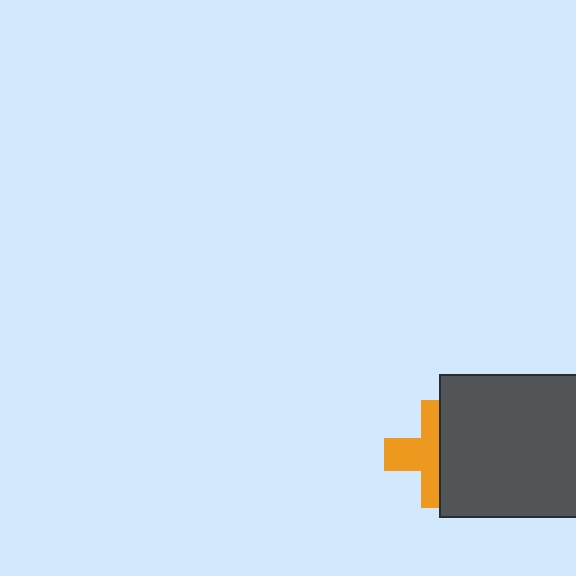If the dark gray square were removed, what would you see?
You would see the complete orange cross.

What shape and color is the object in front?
The object in front is a dark gray square.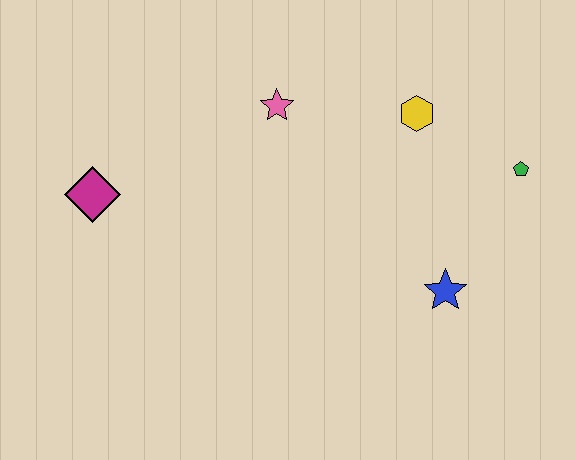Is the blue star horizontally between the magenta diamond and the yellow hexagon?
No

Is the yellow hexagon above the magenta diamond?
Yes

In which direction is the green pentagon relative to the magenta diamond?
The green pentagon is to the right of the magenta diamond.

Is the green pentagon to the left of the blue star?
No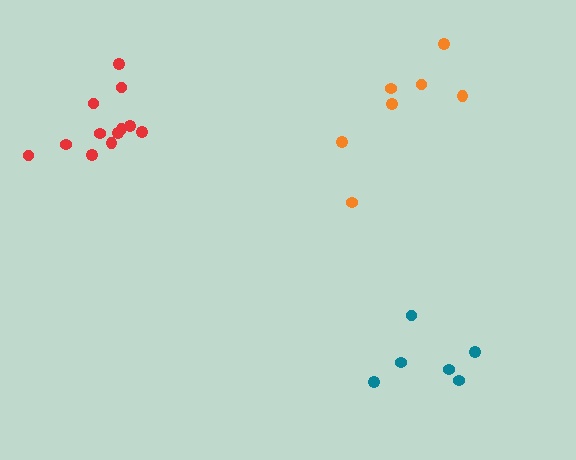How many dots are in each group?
Group 1: 6 dots, Group 2: 7 dots, Group 3: 12 dots (25 total).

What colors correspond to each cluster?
The clusters are colored: teal, orange, red.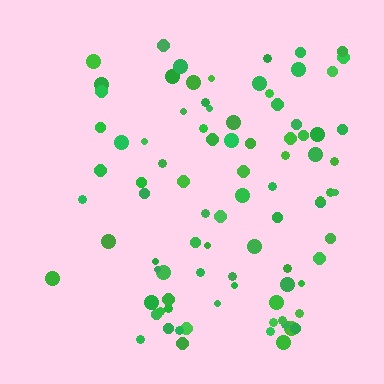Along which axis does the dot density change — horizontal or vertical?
Horizontal.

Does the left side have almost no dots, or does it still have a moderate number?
Still a moderate number, just noticeably fewer than the right.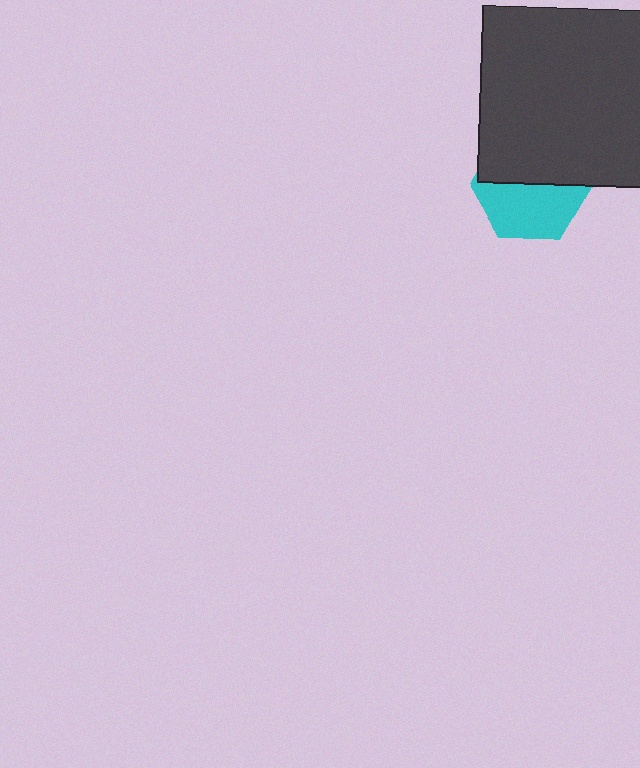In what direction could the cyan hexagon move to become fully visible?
The cyan hexagon could move down. That would shift it out from behind the dark gray rectangle entirely.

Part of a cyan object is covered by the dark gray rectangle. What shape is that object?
It is a hexagon.